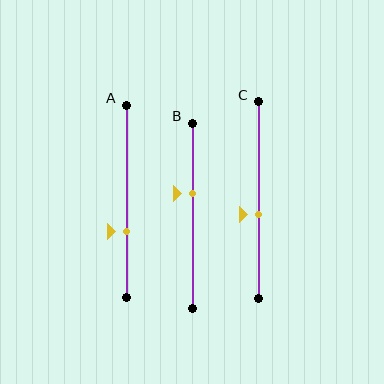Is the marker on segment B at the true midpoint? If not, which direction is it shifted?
No, the marker on segment B is shifted upward by about 12% of the segment length.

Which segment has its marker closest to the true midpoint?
Segment C has its marker closest to the true midpoint.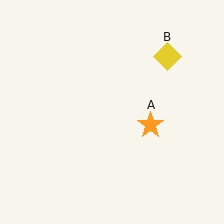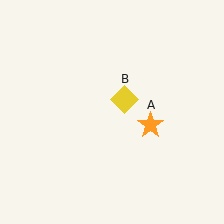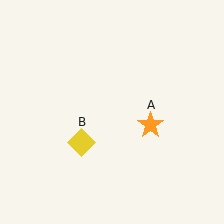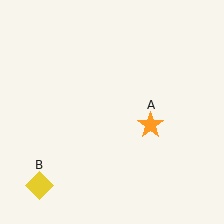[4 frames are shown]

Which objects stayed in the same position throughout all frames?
Orange star (object A) remained stationary.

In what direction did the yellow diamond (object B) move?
The yellow diamond (object B) moved down and to the left.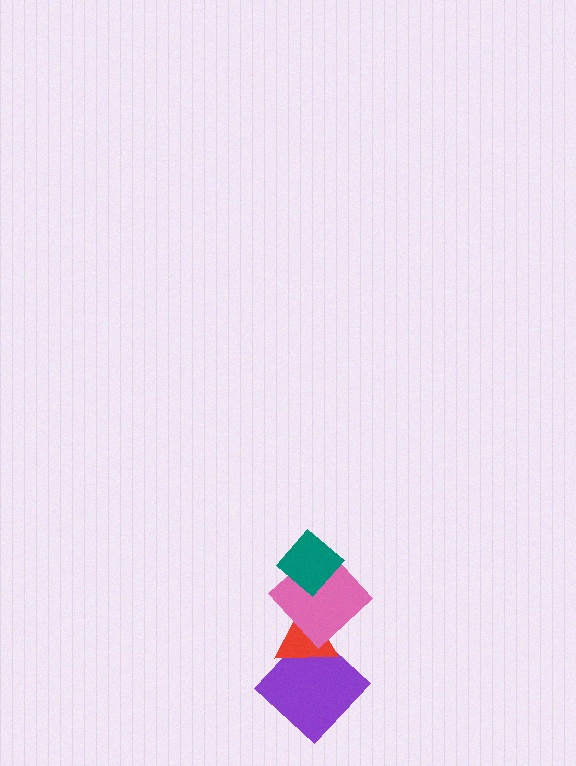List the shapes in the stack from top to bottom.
From top to bottom: the teal diamond, the pink diamond, the red triangle, the purple diamond.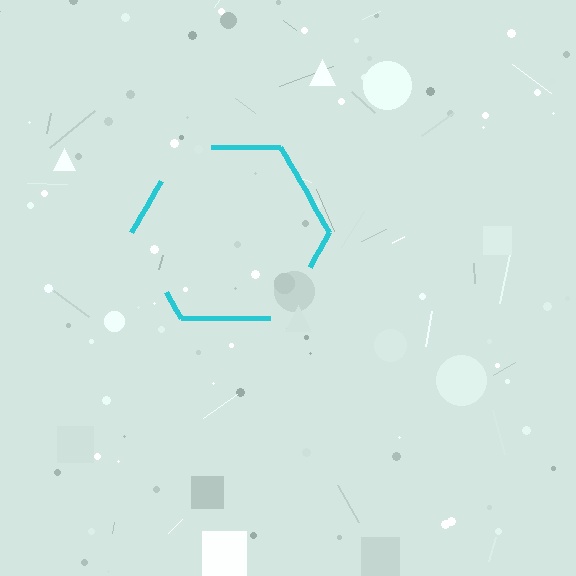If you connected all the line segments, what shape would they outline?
They would outline a hexagon.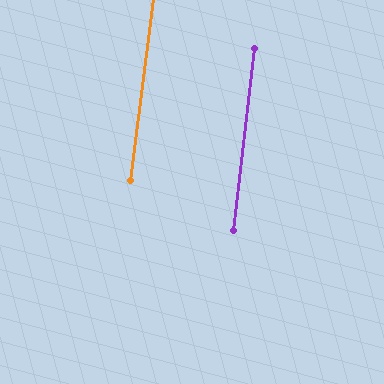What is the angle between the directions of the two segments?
Approximately 1 degree.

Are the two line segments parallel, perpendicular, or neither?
Parallel — their directions differ by only 0.7°.